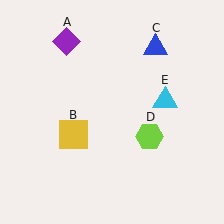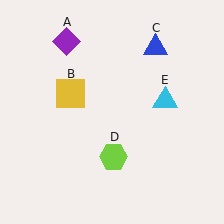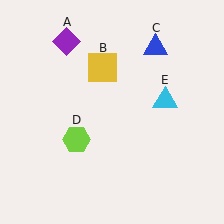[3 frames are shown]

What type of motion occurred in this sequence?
The yellow square (object B), lime hexagon (object D) rotated clockwise around the center of the scene.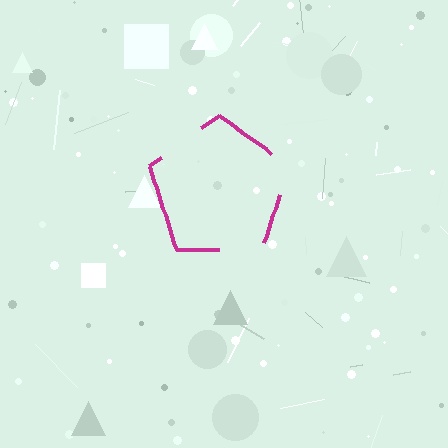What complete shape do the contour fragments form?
The contour fragments form a pentagon.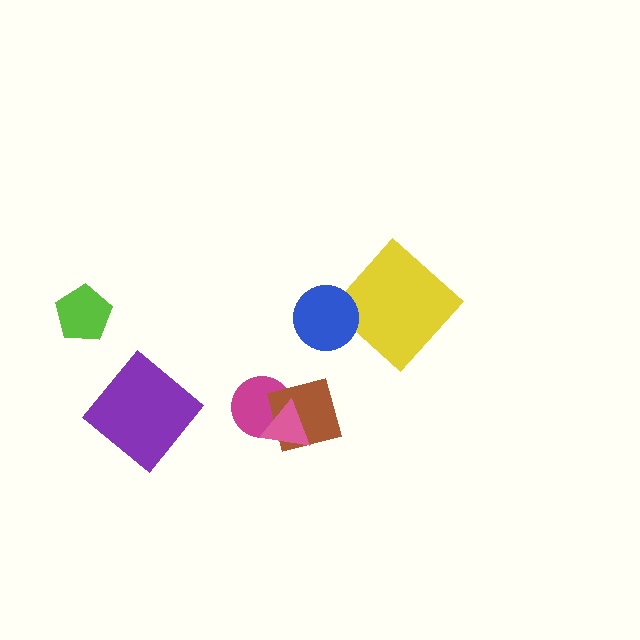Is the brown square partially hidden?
Yes, it is partially covered by another shape.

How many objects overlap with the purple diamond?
0 objects overlap with the purple diamond.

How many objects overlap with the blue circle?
0 objects overlap with the blue circle.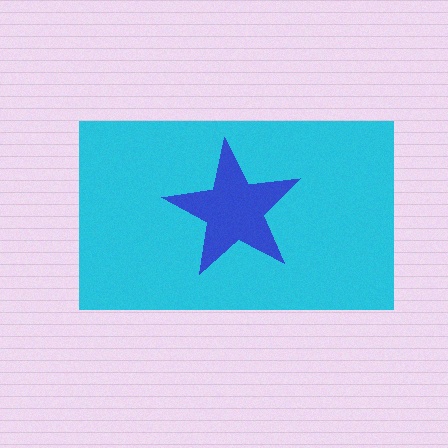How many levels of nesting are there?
2.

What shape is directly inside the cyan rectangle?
The blue star.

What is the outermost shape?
The cyan rectangle.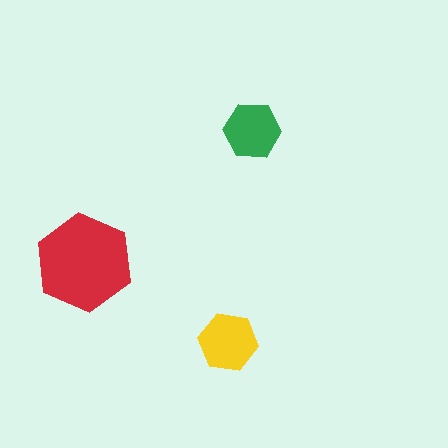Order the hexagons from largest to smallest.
the red one, the yellow one, the green one.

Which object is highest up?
The green hexagon is topmost.